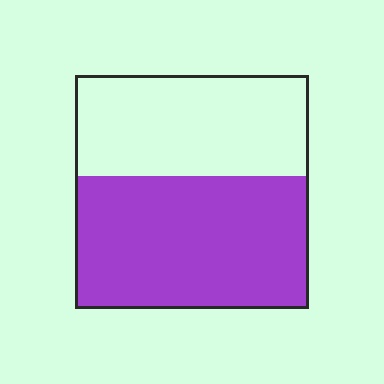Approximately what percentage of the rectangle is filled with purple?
Approximately 55%.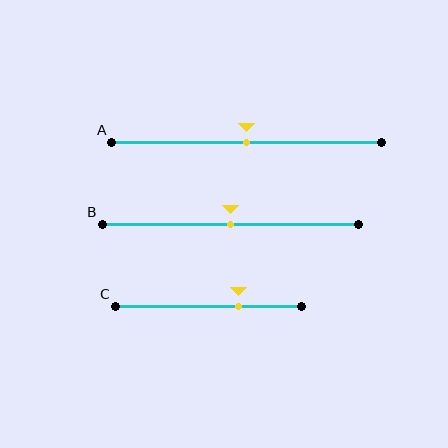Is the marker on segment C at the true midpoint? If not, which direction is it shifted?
No, the marker on segment C is shifted to the right by about 16% of the segment length.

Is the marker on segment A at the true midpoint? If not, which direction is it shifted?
Yes, the marker on segment A is at the true midpoint.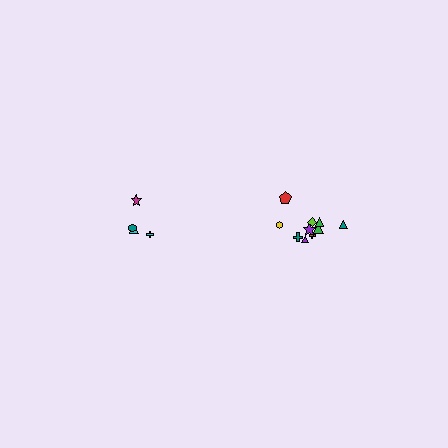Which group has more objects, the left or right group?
The right group.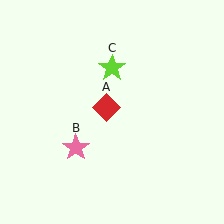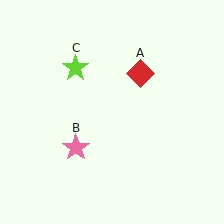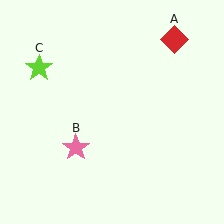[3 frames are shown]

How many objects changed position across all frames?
2 objects changed position: red diamond (object A), lime star (object C).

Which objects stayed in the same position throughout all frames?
Pink star (object B) remained stationary.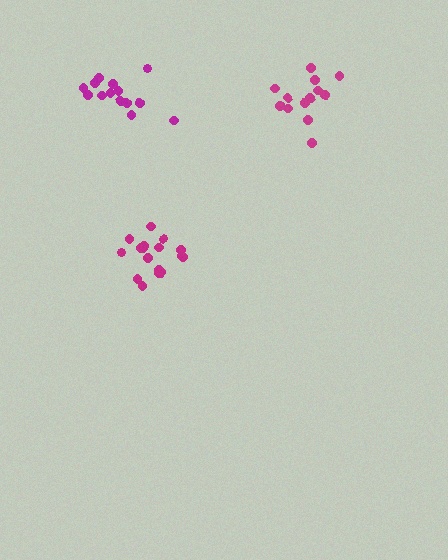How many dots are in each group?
Group 1: 14 dots, Group 2: 17 dots, Group 3: 13 dots (44 total).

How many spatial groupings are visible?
There are 3 spatial groupings.